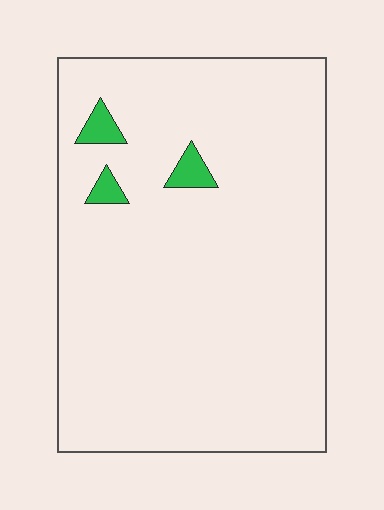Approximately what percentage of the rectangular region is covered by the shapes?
Approximately 5%.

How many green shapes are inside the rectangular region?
3.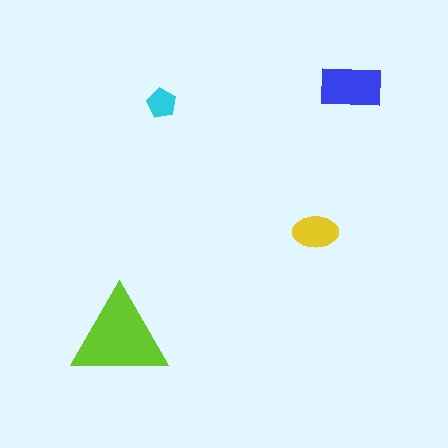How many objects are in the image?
There are 4 objects in the image.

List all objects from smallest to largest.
The cyan pentagon, the yellow ellipse, the blue rectangle, the lime triangle.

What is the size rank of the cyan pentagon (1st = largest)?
4th.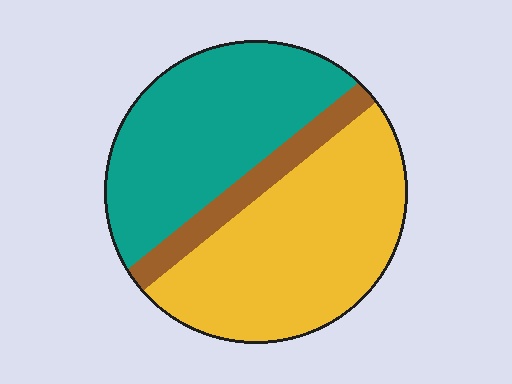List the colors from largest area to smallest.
From largest to smallest: yellow, teal, brown.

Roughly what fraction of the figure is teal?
Teal takes up between a third and a half of the figure.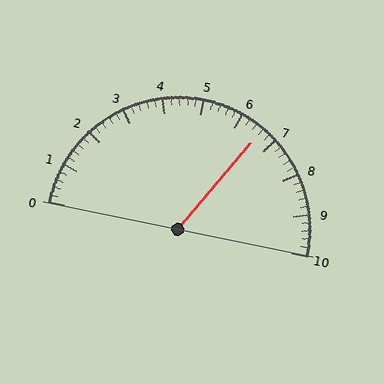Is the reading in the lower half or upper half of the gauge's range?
The reading is in the upper half of the range (0 to 10).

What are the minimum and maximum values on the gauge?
The gauge ranges from 0 to 10.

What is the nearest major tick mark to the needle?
The nearest major tick mark is 7.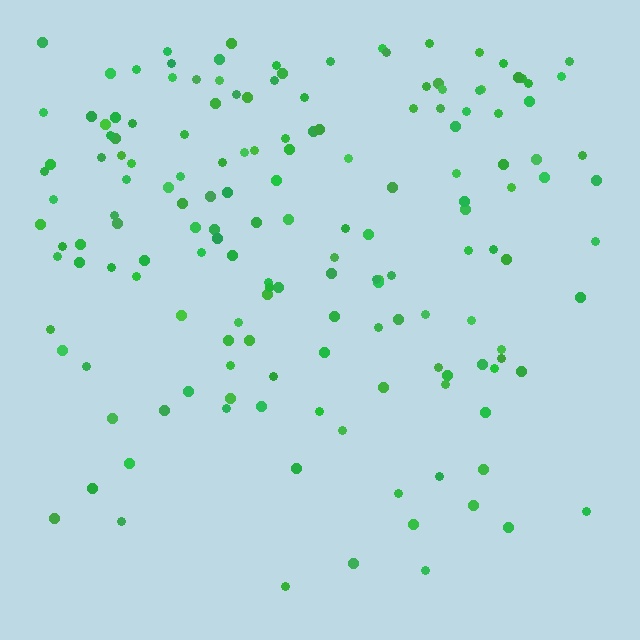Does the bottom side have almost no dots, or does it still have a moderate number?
Still a moderate number, just noticeably fewer than the top.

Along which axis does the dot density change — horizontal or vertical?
Vertical.